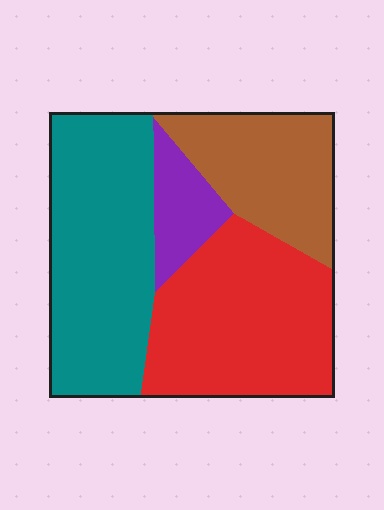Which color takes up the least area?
Purple, at roughly 10%.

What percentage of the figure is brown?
Brown takes up about one fifth (1/5) of the figure.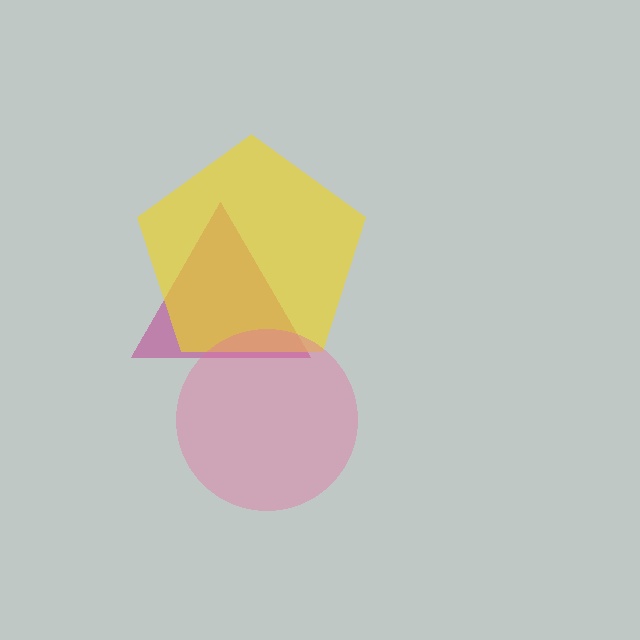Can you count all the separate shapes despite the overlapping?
Yes, there are 3 separate shapes.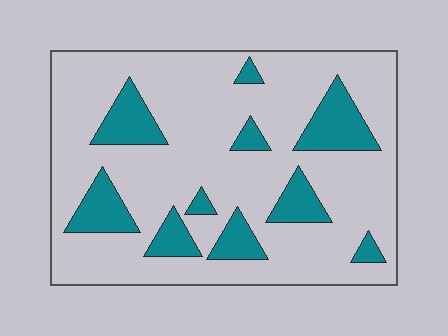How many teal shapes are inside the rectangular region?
10.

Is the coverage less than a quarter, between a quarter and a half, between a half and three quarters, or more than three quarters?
Less than a quarter.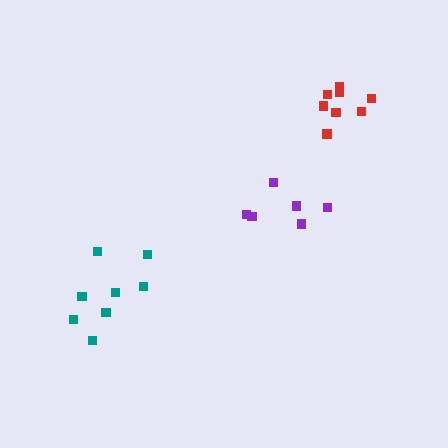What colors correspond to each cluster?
The clusters are colored: teal, purple, red.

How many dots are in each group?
Group 1: 8 dots, Group 2: 6 dots, Group 3: 8 dots (22 total).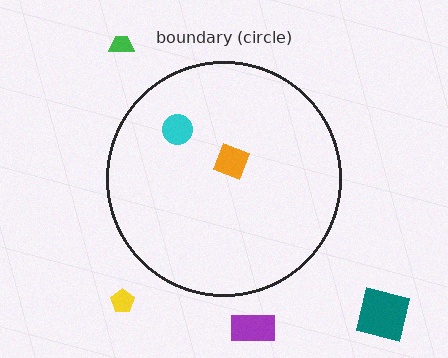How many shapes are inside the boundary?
2 inside, 4 outside.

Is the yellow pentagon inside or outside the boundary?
Outside.